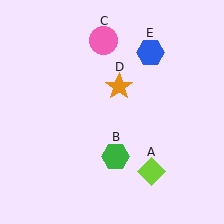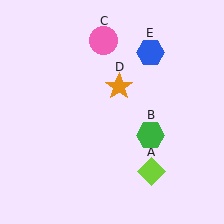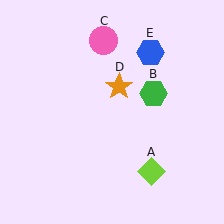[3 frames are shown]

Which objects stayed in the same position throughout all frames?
Lime diamond (object A) and pink circle (object C) and orange star (object D) and blue hexagon (object E) remained stationary.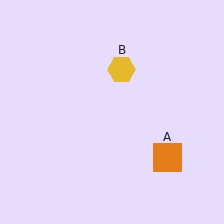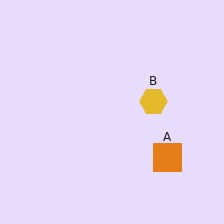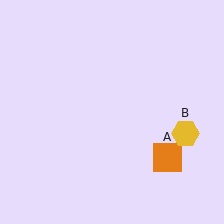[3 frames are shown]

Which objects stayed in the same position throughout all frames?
Orange square (object A) remained stationary.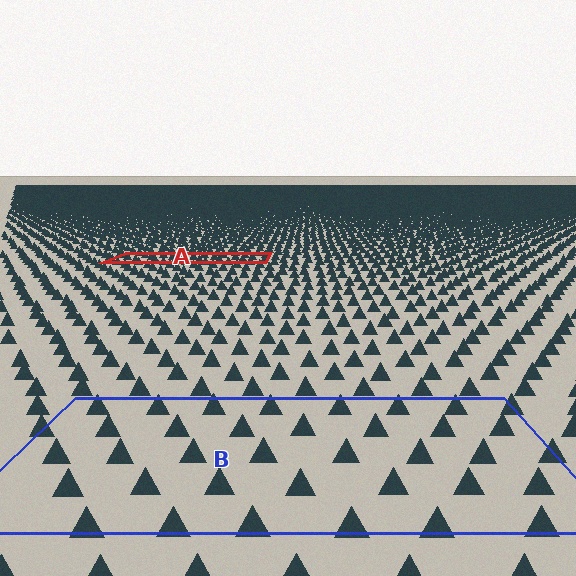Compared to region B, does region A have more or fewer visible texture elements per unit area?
Region A has more texture elements per unit area — they are packed more densely because it is farther away.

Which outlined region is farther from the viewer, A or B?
Region A is farther from the viewer — the texture elements inside it appear smaller and more densely packed.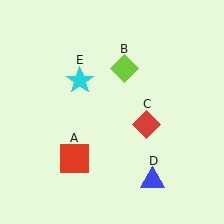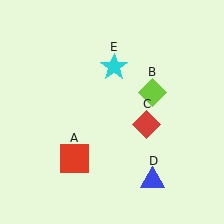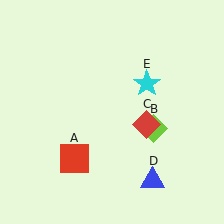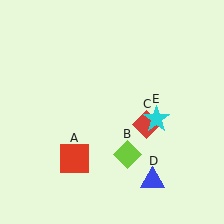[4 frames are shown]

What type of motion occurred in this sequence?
The lime diamond (object B), cyan star (object E) rotated clockwise around the center of the scene.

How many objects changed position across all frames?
2 objects changed position: lime diamond (object B), cyan star (object E).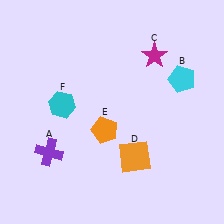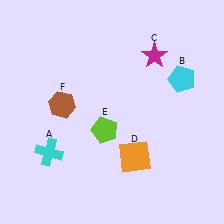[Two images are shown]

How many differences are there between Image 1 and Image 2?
There are 3 differences between the two images.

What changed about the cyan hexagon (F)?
In Image 1, F is cyan. In Image 2, it changed to brown.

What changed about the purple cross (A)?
In Image 1, A is purple. In Image 2, it changed to cyan.